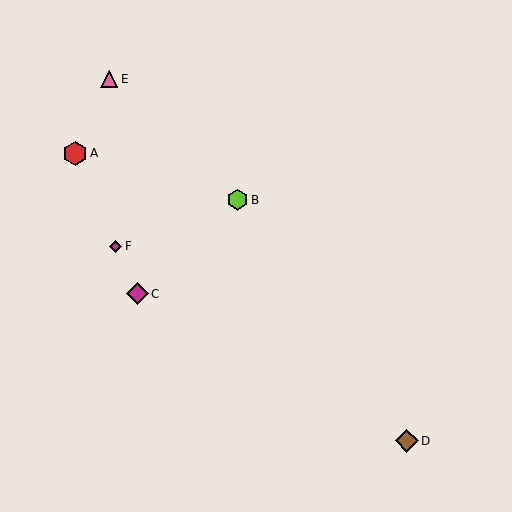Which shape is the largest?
The red hexagon (labeled A) is the largest.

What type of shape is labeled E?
Shape E is a pink triangle.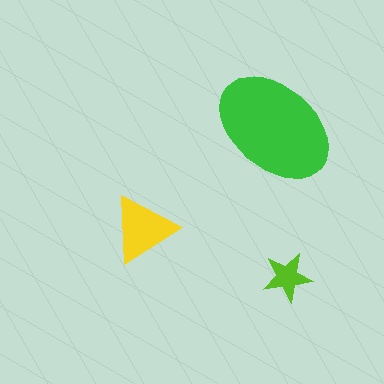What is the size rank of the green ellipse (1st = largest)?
1st.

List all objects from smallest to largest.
The lime star, the yellow triangle, the green ellipse.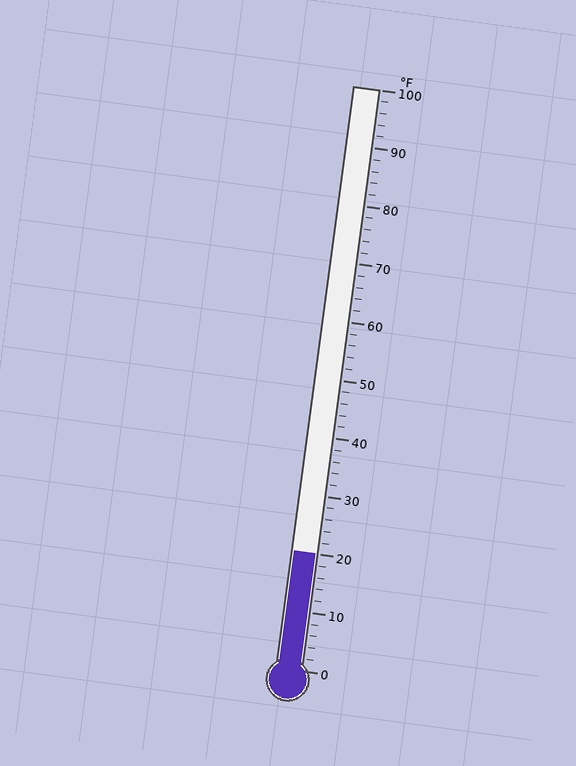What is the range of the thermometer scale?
The thermometer scale ranges from 0°F to 100°F.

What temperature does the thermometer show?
The thermometer shows approximately 20°F.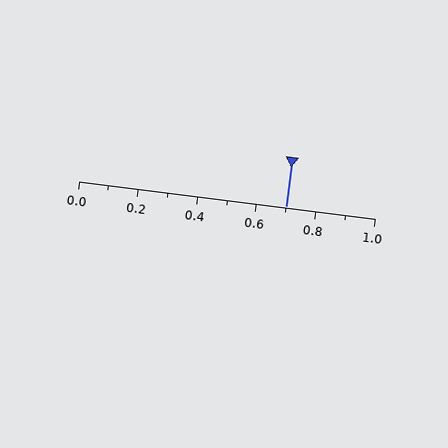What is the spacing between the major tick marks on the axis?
The major ticks are spaced 0.2 apart.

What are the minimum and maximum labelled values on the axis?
The axis runs from 0.0 to 1.0.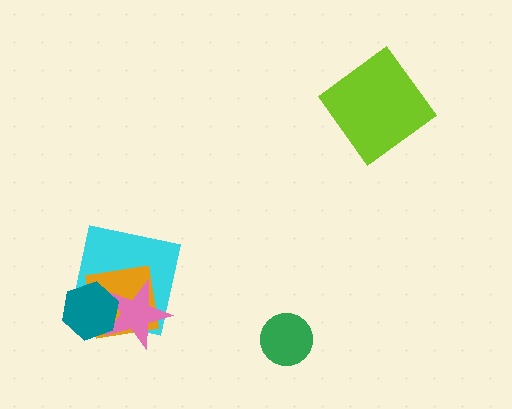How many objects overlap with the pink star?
3 objects overlap with the pink star.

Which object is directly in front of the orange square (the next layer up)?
The pink star is directly in front of the orange square.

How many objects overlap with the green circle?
0 objects overlap with the green circle.